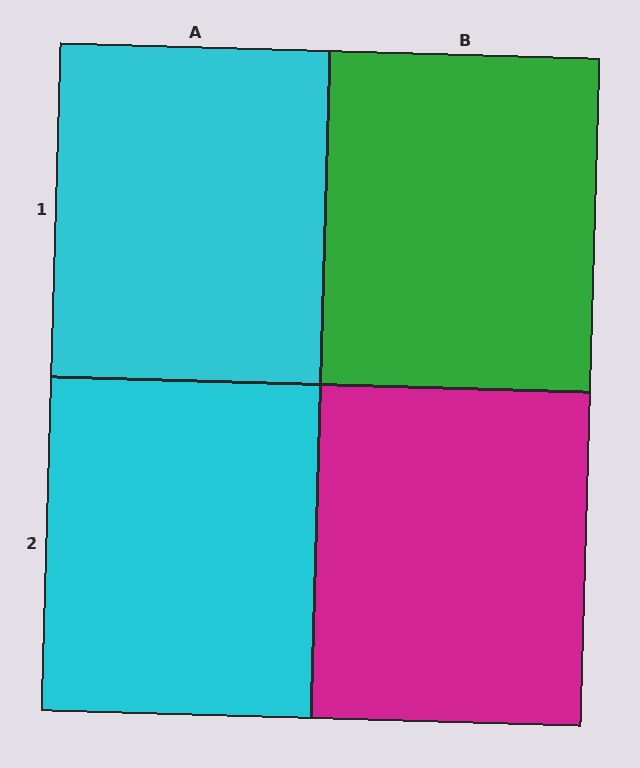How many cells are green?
1 cell is green.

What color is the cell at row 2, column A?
Cyan.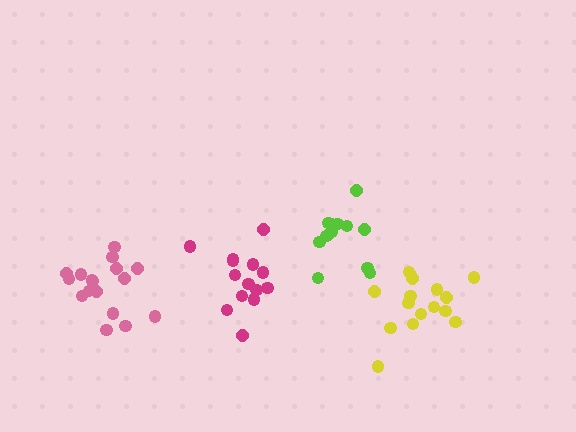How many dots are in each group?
Group 1: 16 dots, Group 2: 17 dots, Group 3: 14 dots, Group 4: 13 dots (60 total).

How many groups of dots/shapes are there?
There are 4 groups.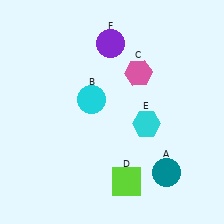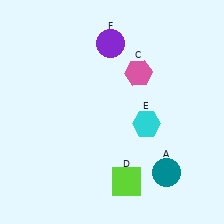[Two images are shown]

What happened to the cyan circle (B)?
The cyan circle (B) was removed in Image 2. It was in the top-left area of Image 1.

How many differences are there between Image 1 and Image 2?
There is 1 difference between the two images.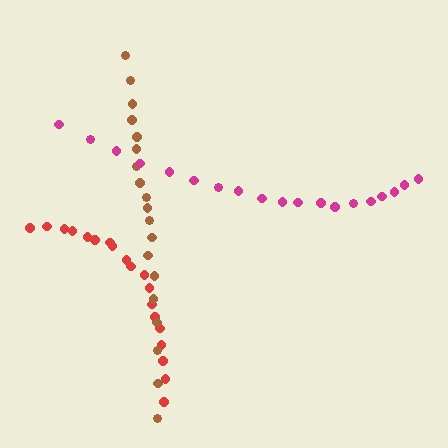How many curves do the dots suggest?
There are 3 distinct paths.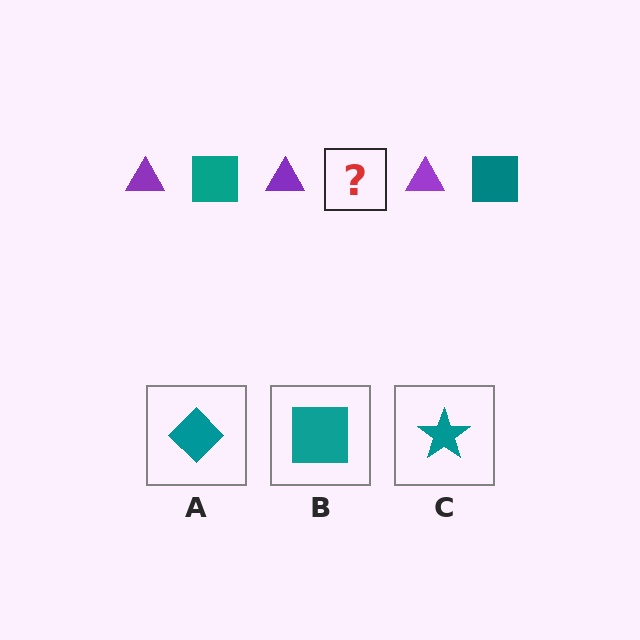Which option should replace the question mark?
Option B.